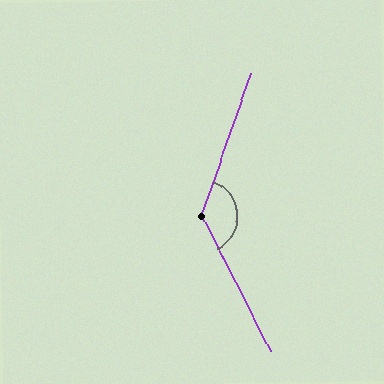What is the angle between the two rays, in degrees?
Approximately 134 degrees.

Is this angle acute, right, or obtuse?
It is obtuse.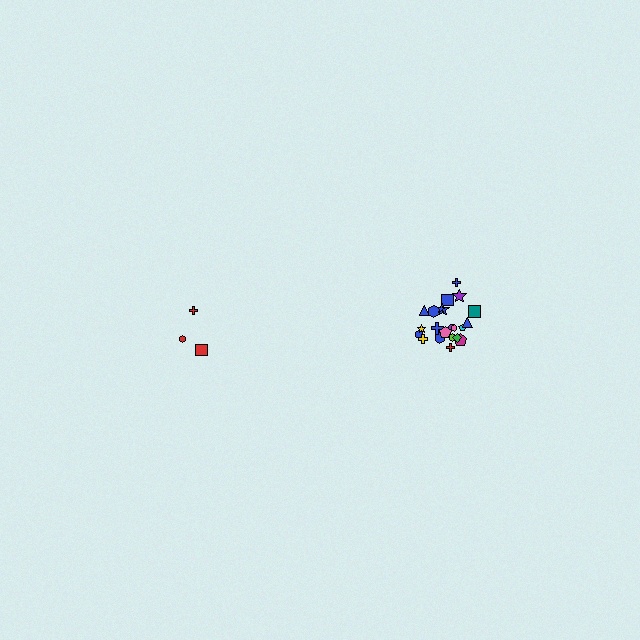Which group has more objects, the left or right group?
The right group.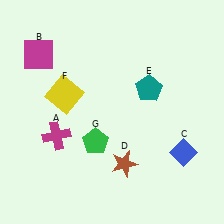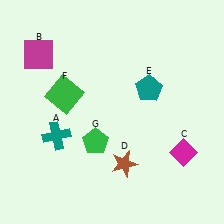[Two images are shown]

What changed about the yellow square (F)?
In Image 1, F is yellow. In Image 2, it changed to green.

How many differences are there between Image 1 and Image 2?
There are 3 differences between the two images.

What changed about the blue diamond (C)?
In Image 1, C is blue. In Image 2, it changed to magenta.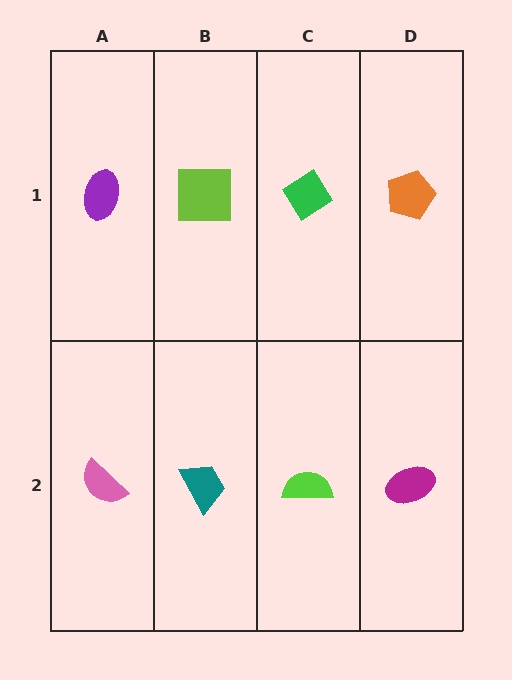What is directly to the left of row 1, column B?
A purple ellipse.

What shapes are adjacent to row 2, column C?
A green diamond (row 1, column C), a teal trapezoid (row 2, column B), a magenta ellipse (row 2, column D).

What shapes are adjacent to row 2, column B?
A lime square (row 1, column B), a pink semicircle (row 2, column A), a lime semicircle (row 2, column C).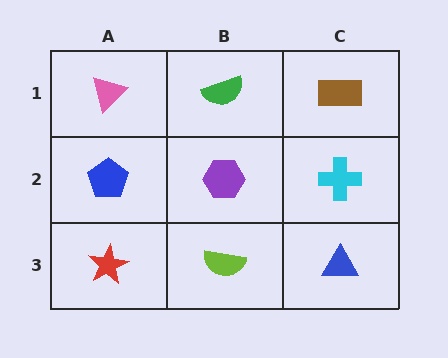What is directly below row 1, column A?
A blue pentagon.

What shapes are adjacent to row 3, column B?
A purple hexagon (row 2, column B), a red star (row 3, column A), a blue triangle (row 3, column C).